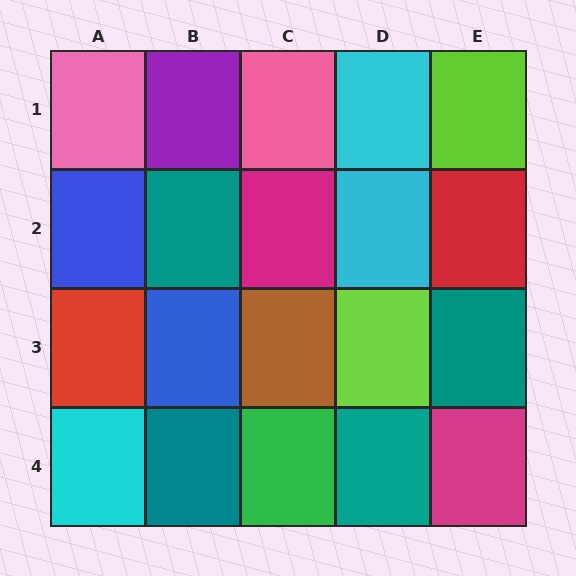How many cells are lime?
2 cells are lime.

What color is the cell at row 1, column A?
Pink.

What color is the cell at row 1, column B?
Purple.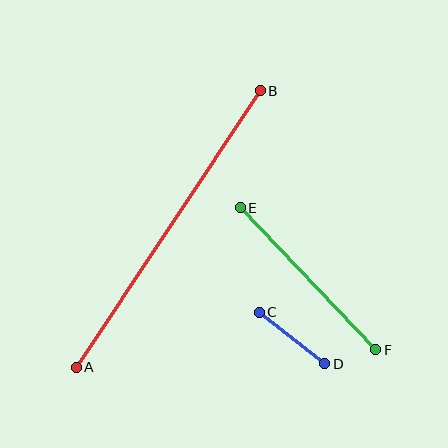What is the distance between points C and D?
The distance is approximately 84 pixels.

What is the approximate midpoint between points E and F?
The midpoint is at approximately (308, 279) pixels.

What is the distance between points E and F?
The distance is approximately 196 pixels.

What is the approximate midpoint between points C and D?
The midpoint is at approximately (292, 338) pixels.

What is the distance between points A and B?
The distance is approximately 332 pixels.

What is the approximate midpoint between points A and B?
The midpoint is at approximately (168, 229) pixels.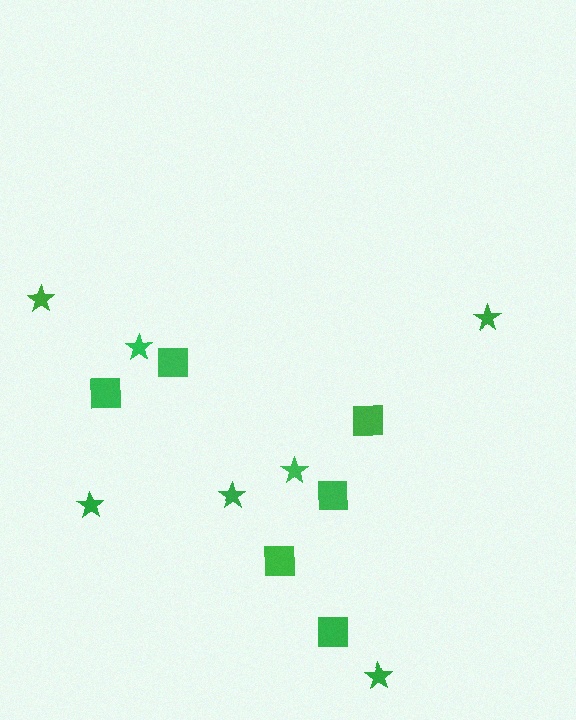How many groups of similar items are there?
There are 2 groups: one group of stars (7) and one group of squares (6).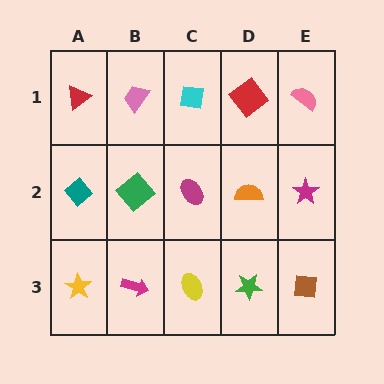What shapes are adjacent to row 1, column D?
An orange semicircle (row 2, column D), a cyan square (row 1, column C), a pink semicircle (row 1, column E).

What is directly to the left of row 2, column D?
A magenta ellipse.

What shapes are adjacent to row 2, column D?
A red diamond (row 1, column D), a green star (row 3, column D), a magenta ellipse (row 2, column C), a magenta star (row 2, column E).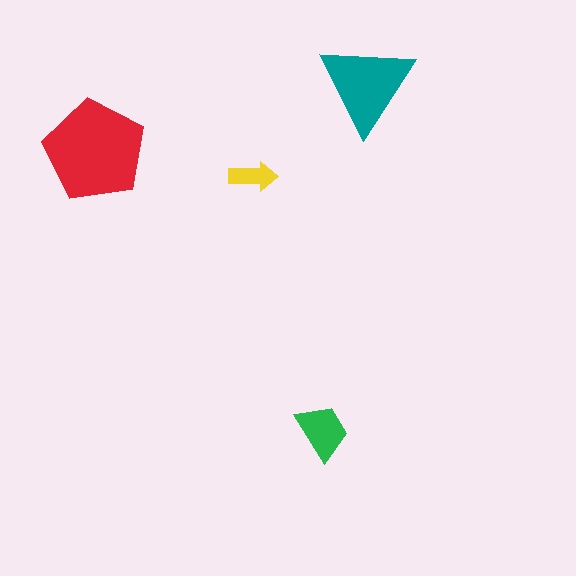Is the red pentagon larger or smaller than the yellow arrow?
Larger.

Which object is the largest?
The red pentagon.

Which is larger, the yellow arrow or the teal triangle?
The teal triangle.